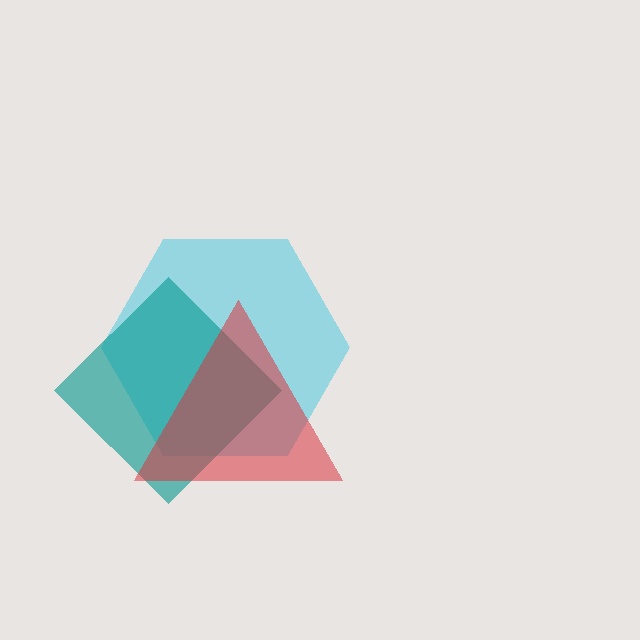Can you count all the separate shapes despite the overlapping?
Yes, there are 3 separate shapes.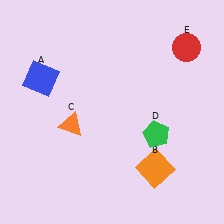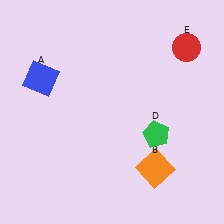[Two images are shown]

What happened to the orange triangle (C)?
The orange triangle (C) was removed in Image 2. It was in the bottom-left area of Image 1.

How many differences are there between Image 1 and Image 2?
There is 1 difference between the two images.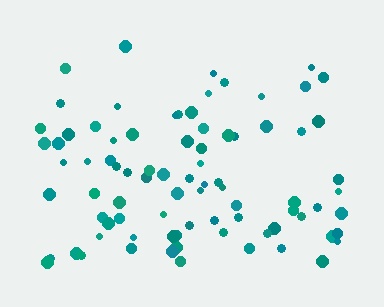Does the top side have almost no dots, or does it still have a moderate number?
Still a moderate number, just noticeably fewer than the bottom.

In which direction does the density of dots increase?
From top to bottom, with the bottom side densest.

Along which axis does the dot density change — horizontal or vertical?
Vertical.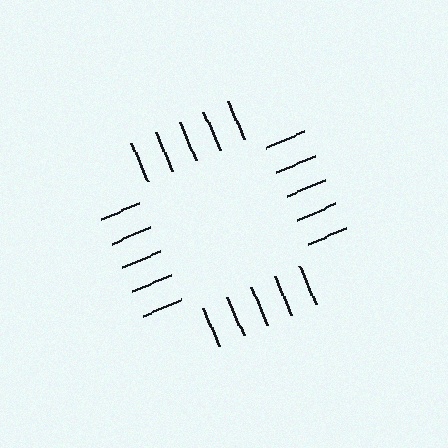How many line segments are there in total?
20 — 5 along each of the 4 edges.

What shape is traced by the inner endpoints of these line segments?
An illusory square — the line segments terminate on its edges but no continuous stroke is drawn.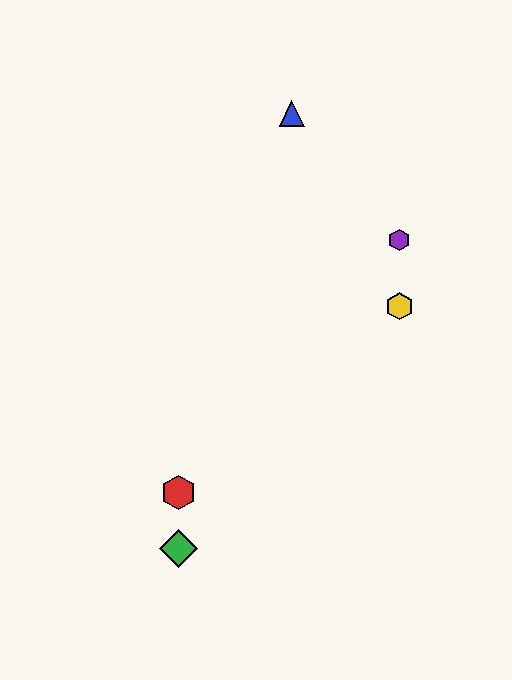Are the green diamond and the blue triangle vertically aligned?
No, the green diamond is at x≈178 and the blue triangle is at x≈292.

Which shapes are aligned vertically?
The red hexagon, the green diamond are aligned vertically.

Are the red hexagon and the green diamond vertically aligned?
Yes, both are at x≈178.